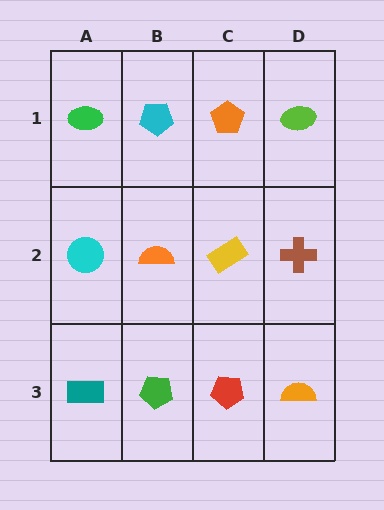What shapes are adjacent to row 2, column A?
A green ellipse (row 1, column A), a teal rectangle (row 3, column A), an orange semicircle (row 2, column B).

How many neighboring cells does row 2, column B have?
4.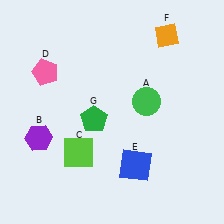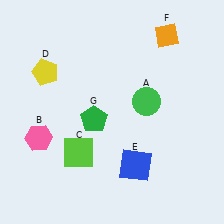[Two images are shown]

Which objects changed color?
B changed from purple to pink. D changed from pink to yellow.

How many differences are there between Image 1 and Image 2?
There are 2 differences between the two images.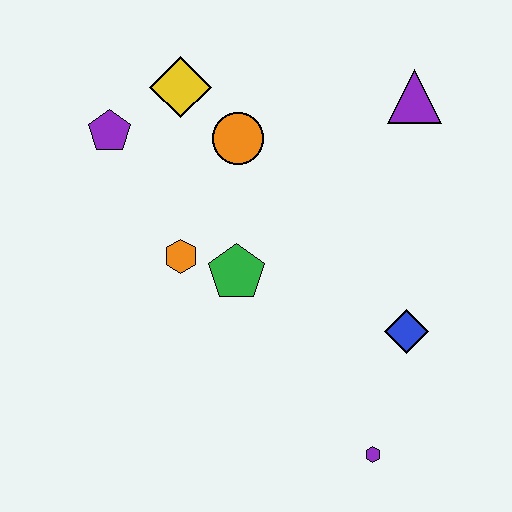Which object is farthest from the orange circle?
The purple hexagon is farthest from the orange circle.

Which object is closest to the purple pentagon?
The yellow diamond is closest to the purple pentagon.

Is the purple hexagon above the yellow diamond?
No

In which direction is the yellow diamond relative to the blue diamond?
The yellow diamond is above the blue diamond.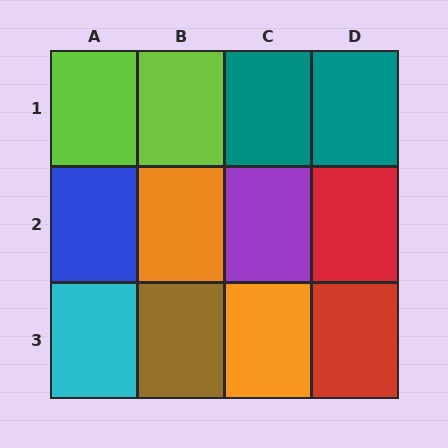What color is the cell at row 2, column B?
Orange.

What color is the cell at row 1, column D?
Teal.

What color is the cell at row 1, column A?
Lime.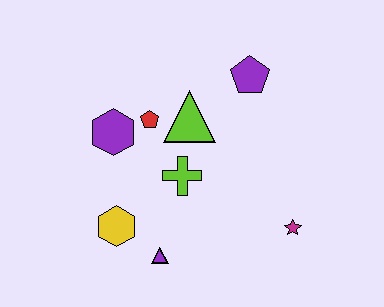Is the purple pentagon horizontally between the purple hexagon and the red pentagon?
No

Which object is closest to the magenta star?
The lime cross is closest to the magenta star.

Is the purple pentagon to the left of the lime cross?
No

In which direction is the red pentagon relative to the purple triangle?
The red pentagon is above the purple triangle.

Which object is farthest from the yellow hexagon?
The purple pentagon is farthest from the yellow hexagon.